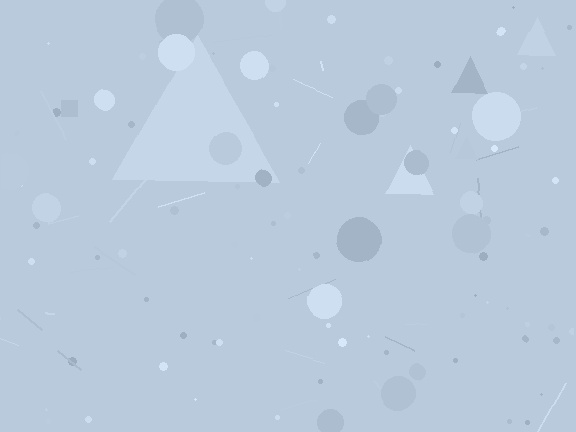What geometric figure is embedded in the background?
A triangle is embedded in the background.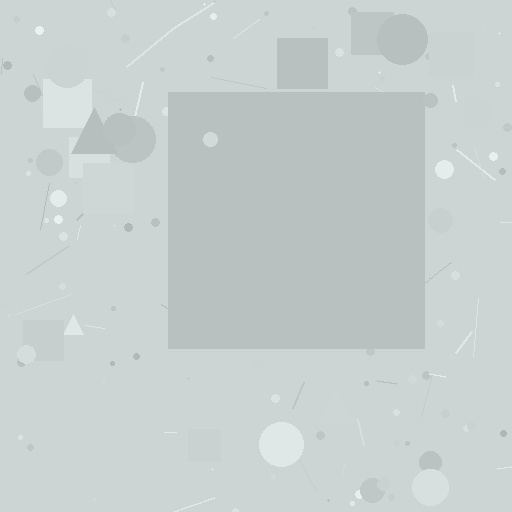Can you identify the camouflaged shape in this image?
The camouflaged shape is a square.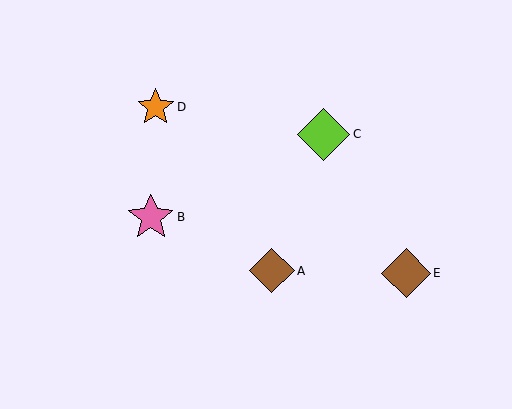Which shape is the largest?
The lime diamond (labeled C) is the largest.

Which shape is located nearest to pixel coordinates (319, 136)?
The lime diamond (labeled C) at (324, 134) is nearest to that location.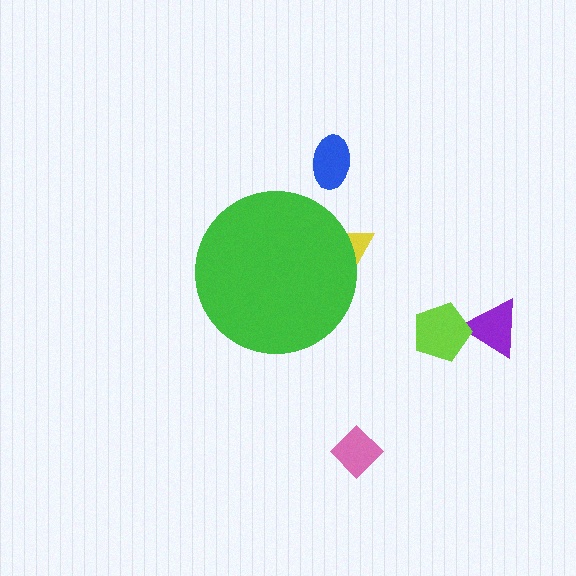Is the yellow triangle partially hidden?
Yes, the yellow triangle is partially hidden behind the green circle.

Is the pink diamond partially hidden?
No, the pink diamond is fully visible.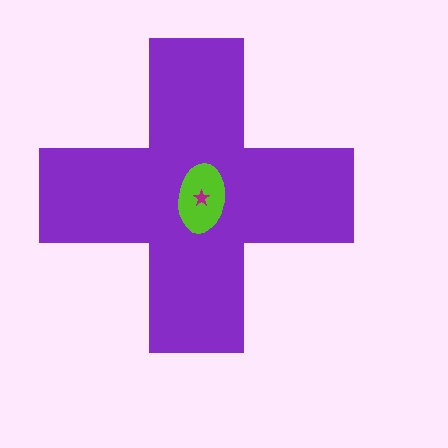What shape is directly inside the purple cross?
The lime ellipse.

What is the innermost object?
The magenta star.